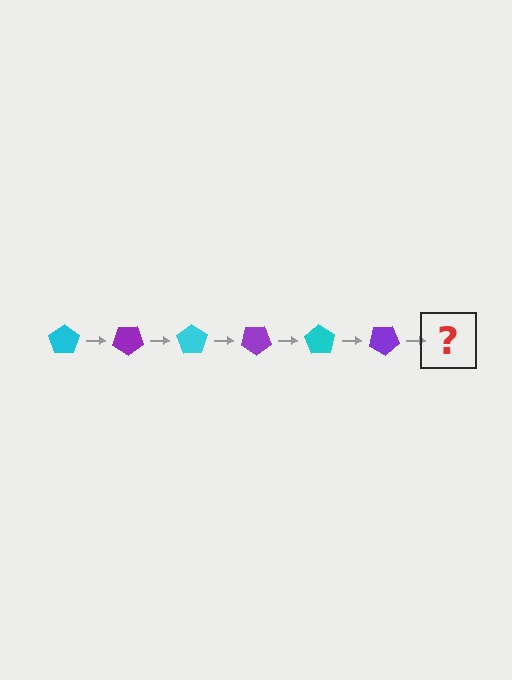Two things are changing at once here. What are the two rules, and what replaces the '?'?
The two rules are that it rotates 35 degrees each step and the color cycles through cyan and purple. The '?' should be a cyan pentagon, rotated 210 degrees from the start.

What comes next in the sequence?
The next element should be a cyan pentagon, rotated 210 degrees from the start.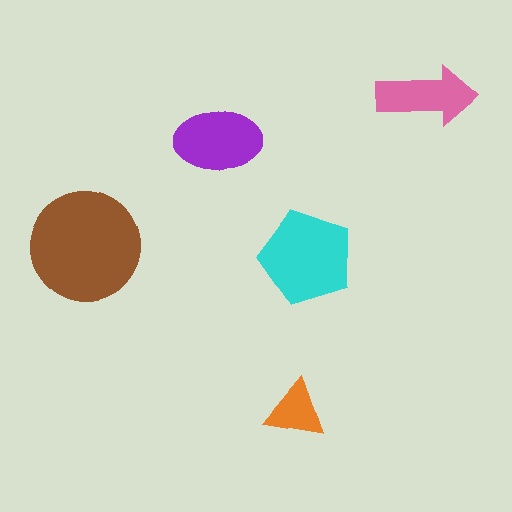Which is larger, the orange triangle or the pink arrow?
The pink arrow.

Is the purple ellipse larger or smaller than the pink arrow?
Larger.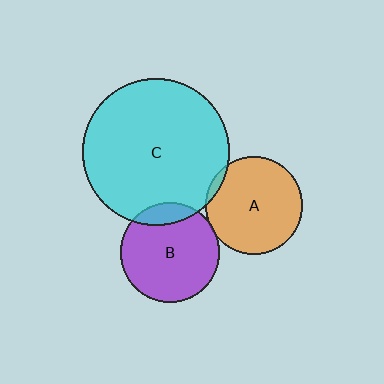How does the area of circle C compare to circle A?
Approximately 2.3 times.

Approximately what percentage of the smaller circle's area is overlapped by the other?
Approximately 15%.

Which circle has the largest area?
Circle C (cyan).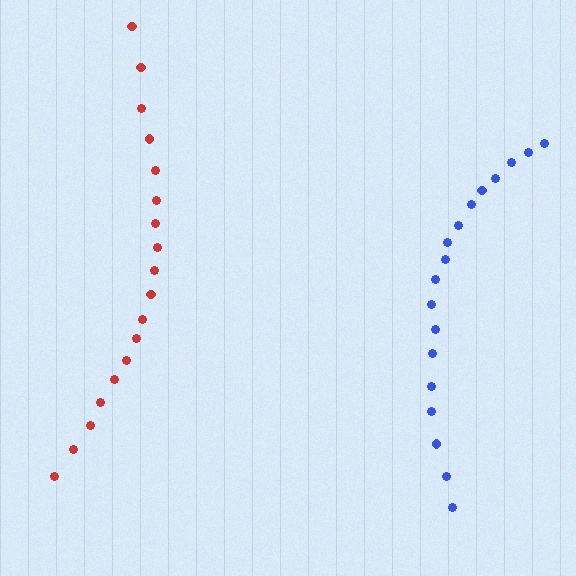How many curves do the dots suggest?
There are 2 distinct paths.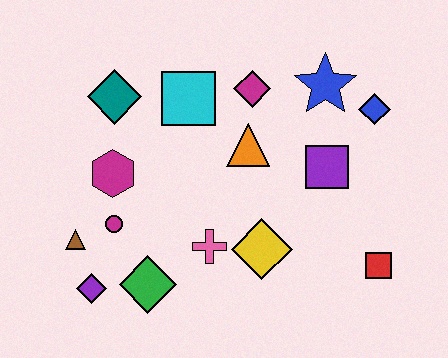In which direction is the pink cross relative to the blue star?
The pink cross is below the blue star.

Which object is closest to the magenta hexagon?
The magenta circle is closest to the magenta hexagon.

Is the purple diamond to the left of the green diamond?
Yes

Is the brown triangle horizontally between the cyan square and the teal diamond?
No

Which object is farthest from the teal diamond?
The red square is farthest from the teal diamond.